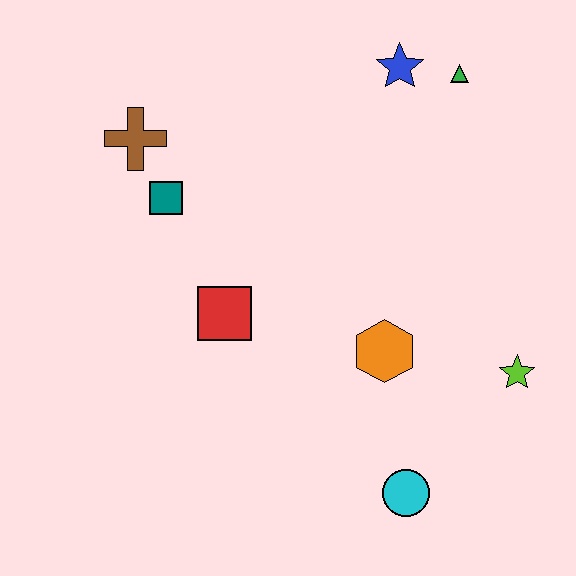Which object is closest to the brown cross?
The teal square is closest to the brown cross.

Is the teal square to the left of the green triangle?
Yes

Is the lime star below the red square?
Yes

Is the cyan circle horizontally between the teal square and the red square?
No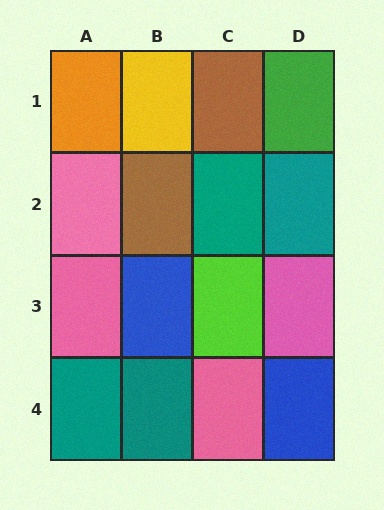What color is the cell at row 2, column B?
Brown.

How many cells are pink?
4 cells are pink.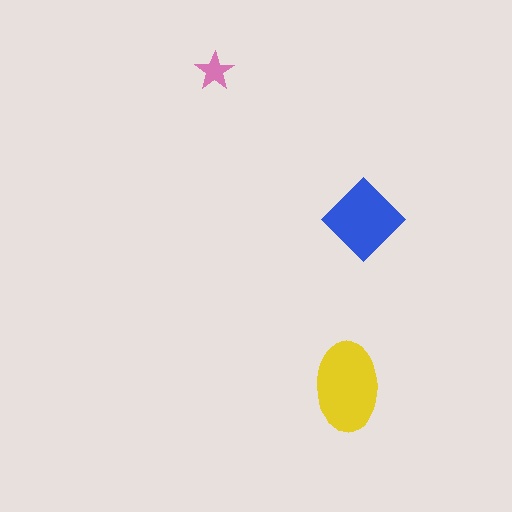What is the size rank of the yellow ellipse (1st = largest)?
1st.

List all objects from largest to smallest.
The yellow ellipse, the blue diamond, the pink star.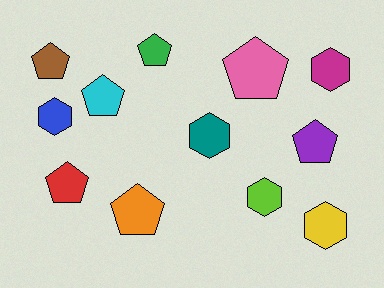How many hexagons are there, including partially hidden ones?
There are 5 hexagons.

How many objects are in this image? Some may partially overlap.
There are 12 objects.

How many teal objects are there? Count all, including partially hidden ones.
There is 1 teal object.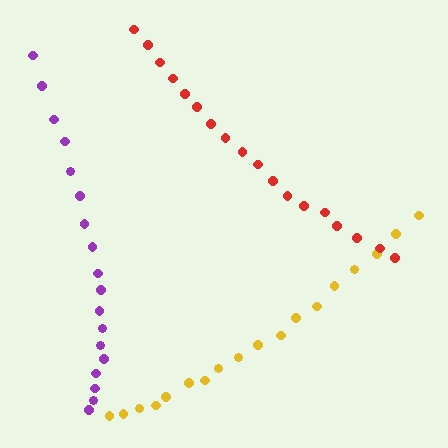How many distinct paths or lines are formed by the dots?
There are 3 distinct paths.